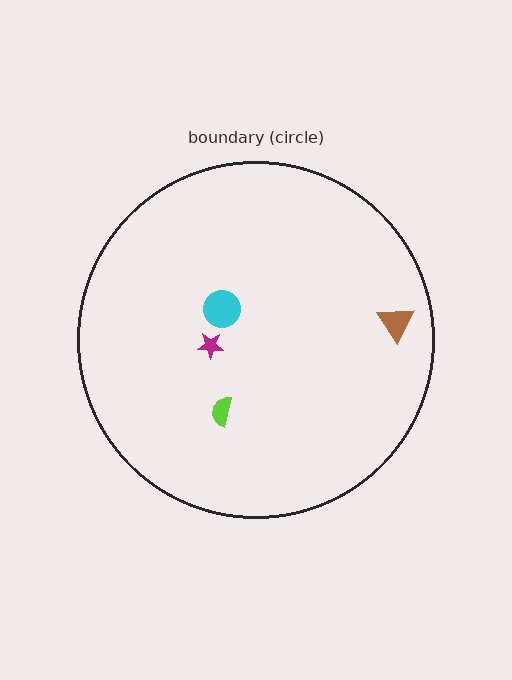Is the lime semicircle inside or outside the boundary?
Inside.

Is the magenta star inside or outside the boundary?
Inside.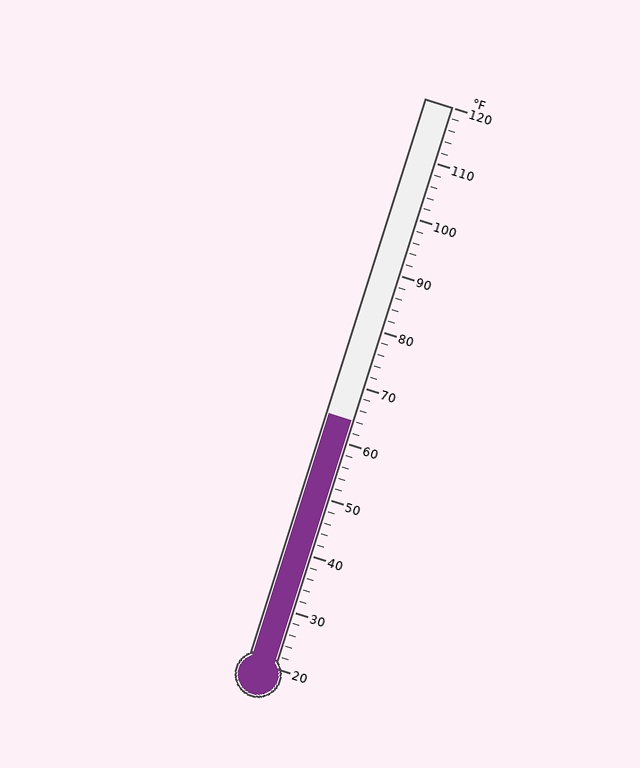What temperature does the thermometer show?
The thermometer shows approximately 64°F.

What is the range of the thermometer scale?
The thermometer scale ranges from 20°F to 120°F.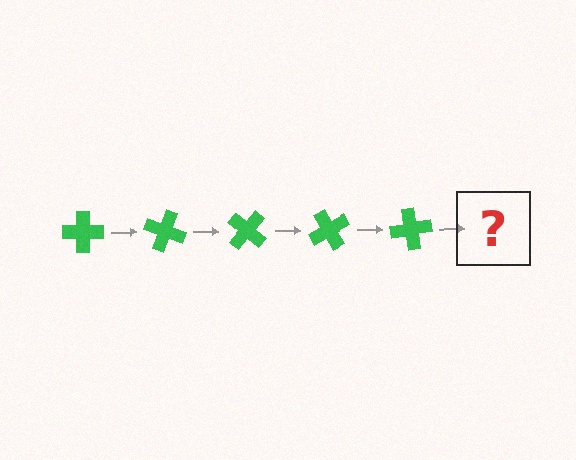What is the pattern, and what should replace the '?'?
The pattern is that the cross rotates 20 degrees each step. The '?' should be a green cross rotated 100 degrees.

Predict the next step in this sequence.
The next step is a green cross rotated 100 degrees.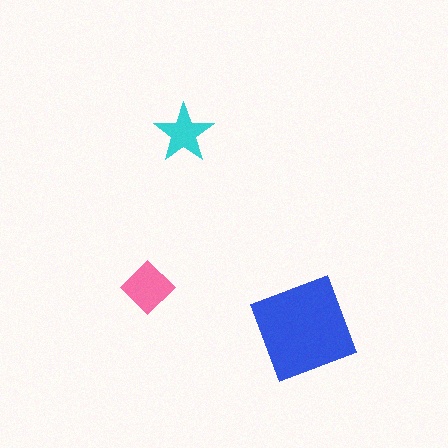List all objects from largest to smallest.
The blue square, the pink diamond, the cyan star.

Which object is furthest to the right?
The blue square is rightmost.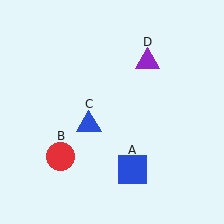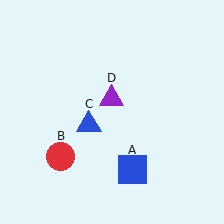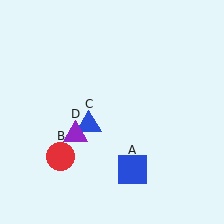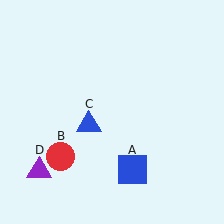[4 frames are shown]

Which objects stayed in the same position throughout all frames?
Blue square (object A) and red circle (object B) and blue triangle (object C) remained stationary.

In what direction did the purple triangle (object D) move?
The purple triangle (object D) moved down and to the left.